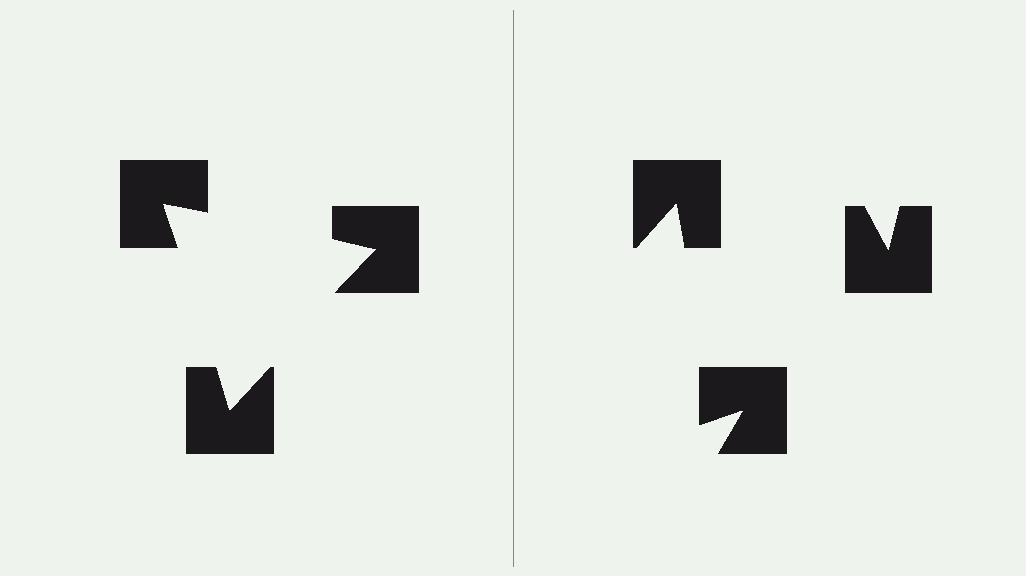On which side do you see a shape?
An illusory triangle appears on the left side. On the right side the wedge cuts are rotated, so no coherent shape forms.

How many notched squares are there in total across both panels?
6 — 3 on each side.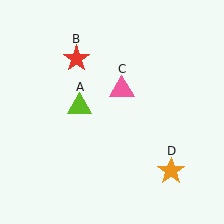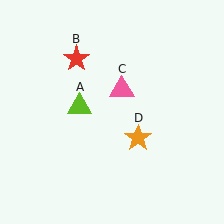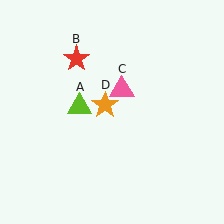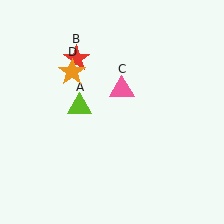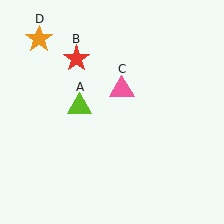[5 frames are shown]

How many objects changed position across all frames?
1 object changed position: orange star (object D).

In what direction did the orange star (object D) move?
The orange star (object D) moved up and to the left.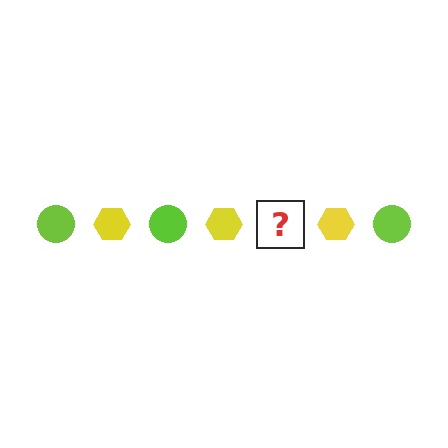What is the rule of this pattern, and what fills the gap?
The rule is that the pattern alternates between lime circle and yellow hexagon. The gap should be filled with a lime circle.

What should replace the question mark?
The question mark should be replaced with a lime circle.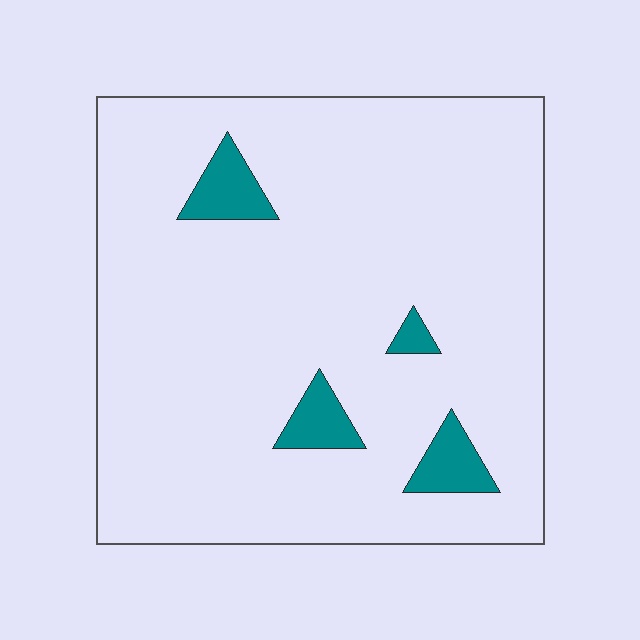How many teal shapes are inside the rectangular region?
4.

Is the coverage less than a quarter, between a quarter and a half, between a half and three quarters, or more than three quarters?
Less than a quarter.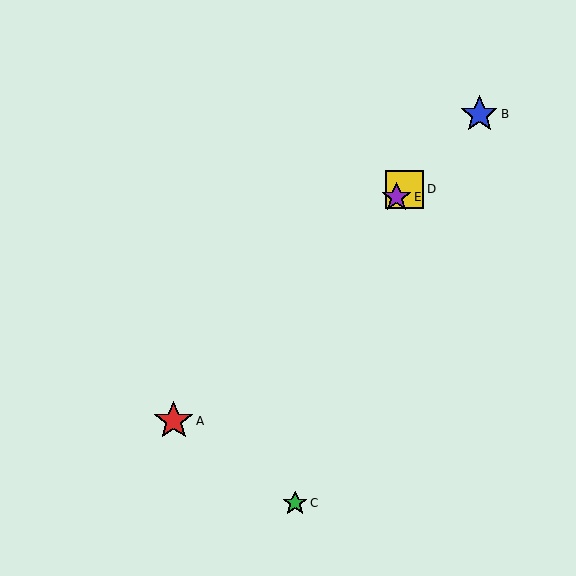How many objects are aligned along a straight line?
4 objects (A, B, D, E) are aligned along a straight line.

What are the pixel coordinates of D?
Object D is at (405, 189).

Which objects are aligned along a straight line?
Objects A, B, D, E are aligned along a straight line.